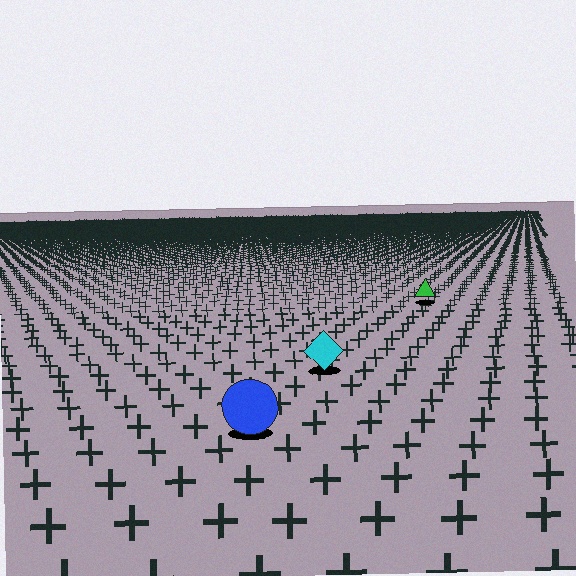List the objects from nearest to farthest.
From nearest to farthest: the blue circle, the cyan diamond, the green triangle.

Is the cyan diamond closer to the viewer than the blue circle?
No. The blue circle is closer — you can tell from the texture gradient: the ground texture is coarser near it.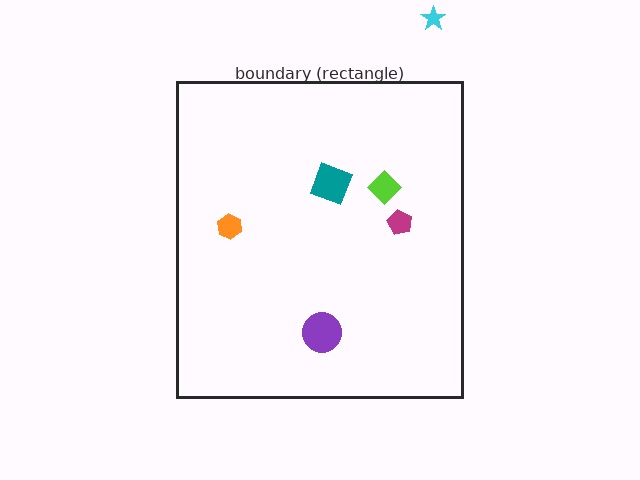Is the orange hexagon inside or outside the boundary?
Inside.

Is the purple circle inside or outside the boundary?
Inside.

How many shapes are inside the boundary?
5 inside, 1 outside.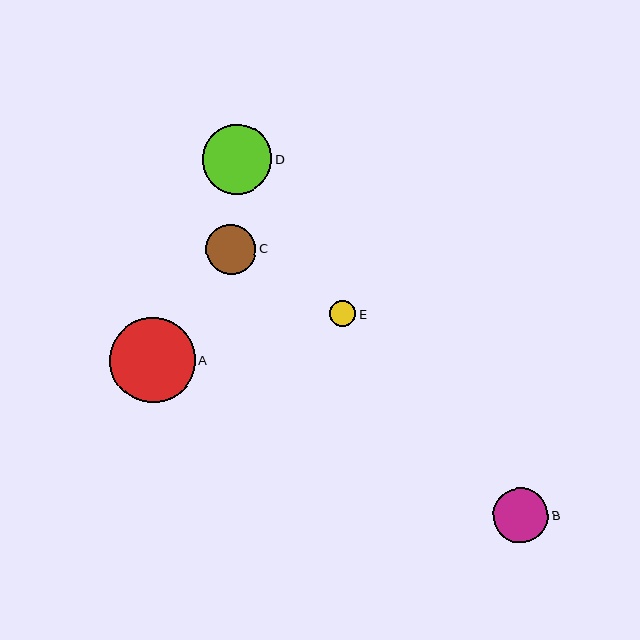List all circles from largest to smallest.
From largest to smallest: A, D, B, C, E.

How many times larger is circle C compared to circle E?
Circle C is approximately 1.9 times the size of circle E.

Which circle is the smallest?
Circle E is the smallest with a size of approximately 26 pixels.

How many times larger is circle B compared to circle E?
Circle B is approximately 2.1 times the size of circle E.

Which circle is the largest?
Circle A is the largest with a size of approximately 86 pixels.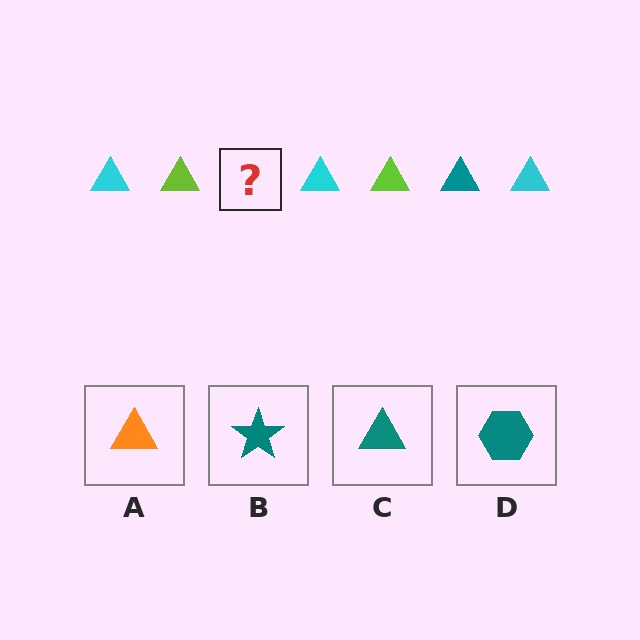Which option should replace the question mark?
Option C.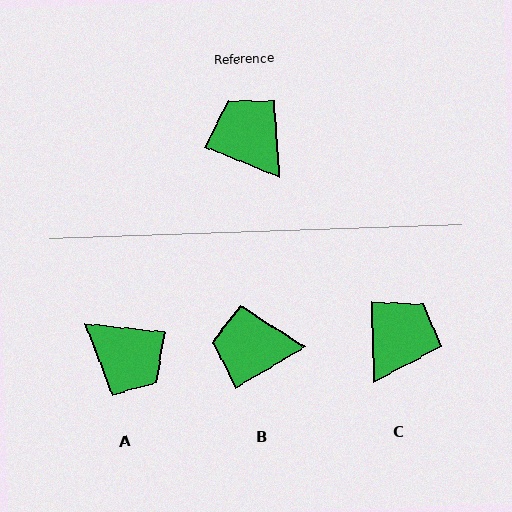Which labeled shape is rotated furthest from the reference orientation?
A, about 163 degrees away.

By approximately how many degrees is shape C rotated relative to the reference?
Approximately 66 degrees clockwise.